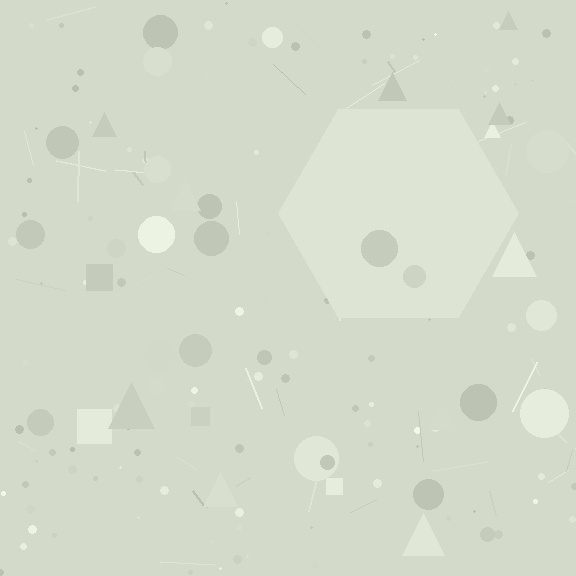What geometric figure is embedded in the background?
A hexagon is embedded in the background.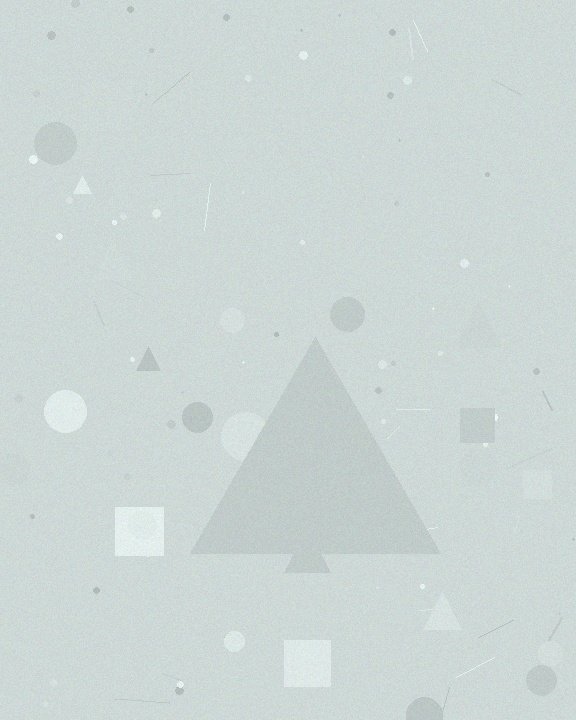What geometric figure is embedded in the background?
A triangle is embedded in the background.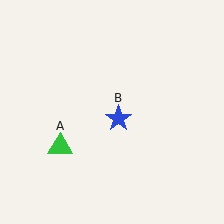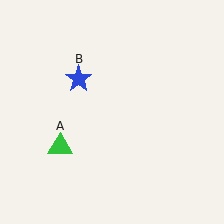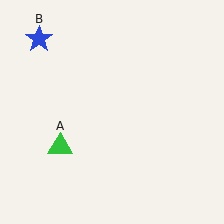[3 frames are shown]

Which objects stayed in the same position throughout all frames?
Green triangle (object A) remained stationary.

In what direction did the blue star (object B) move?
The blue star (object B) moved up and to the left.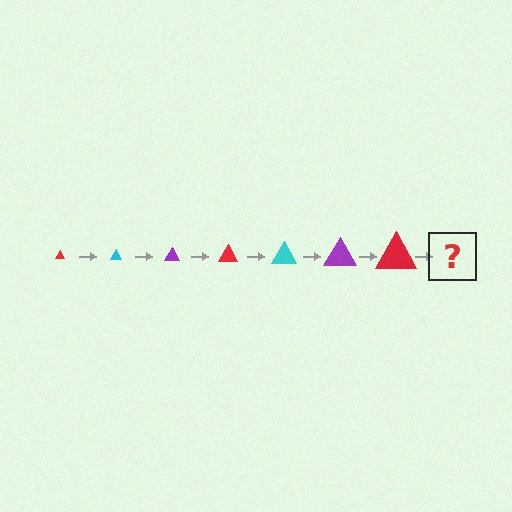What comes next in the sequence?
The next element should be a cyan triangle, larger than the previous one.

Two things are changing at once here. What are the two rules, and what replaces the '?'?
The two rules are that the triangle grows larger each step and the color cycles through red, cyan, and purple. The '?' should be a cyan triangle, larger than the previous one.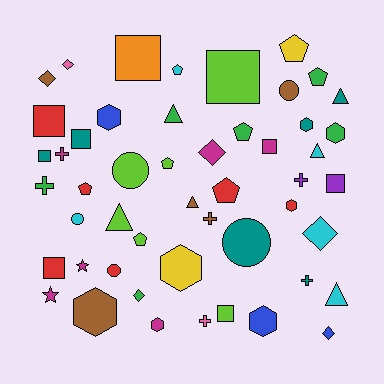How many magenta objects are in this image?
There are 6 magenta objects.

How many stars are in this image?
There are 2 stars.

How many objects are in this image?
There are 50 objects.